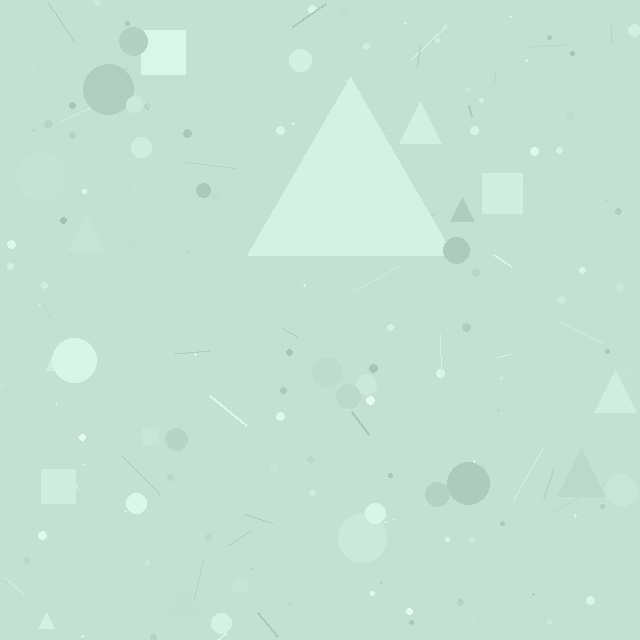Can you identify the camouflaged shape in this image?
The camouflaged shape is a triangle.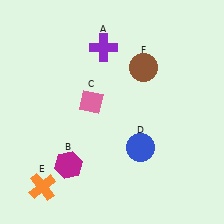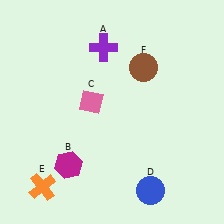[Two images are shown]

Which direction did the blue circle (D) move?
The blue circle (D) moved down.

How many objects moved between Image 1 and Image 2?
1 object moved between the two images.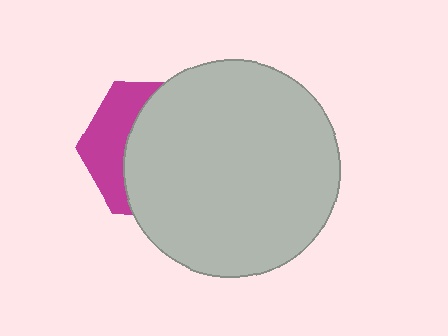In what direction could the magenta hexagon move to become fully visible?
The magenta hexagon could move left. That would shift it out from behind the light gray circle entirely.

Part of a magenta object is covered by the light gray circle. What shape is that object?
It is a hexagon.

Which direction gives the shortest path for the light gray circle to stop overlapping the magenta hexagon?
Moving right gives the shortest separation.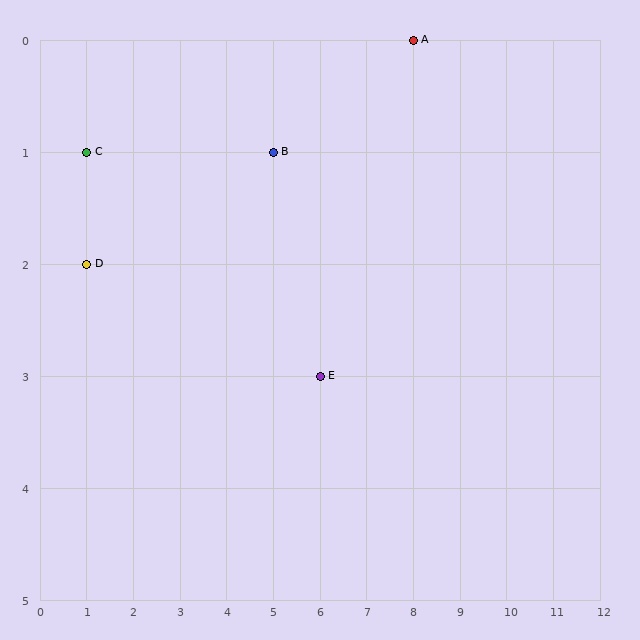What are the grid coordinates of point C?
Point C is at grid coordinates (1, 1).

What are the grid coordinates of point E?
Point E is at grid coordinates (6, 3).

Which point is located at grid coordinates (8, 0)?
Point A is at (8, 0).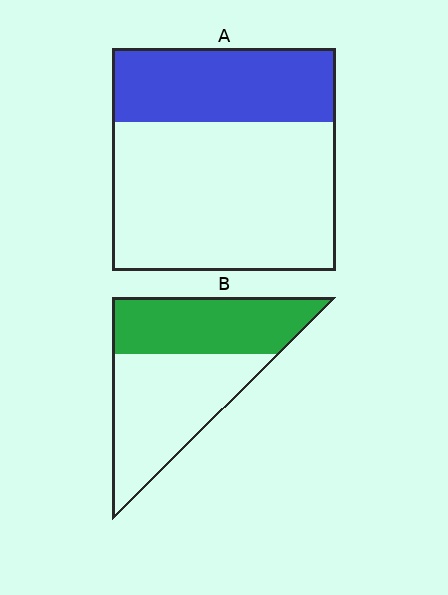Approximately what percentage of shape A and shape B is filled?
A is approximately 35% and B is approximately 45%.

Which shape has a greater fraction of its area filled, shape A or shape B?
Shape B.